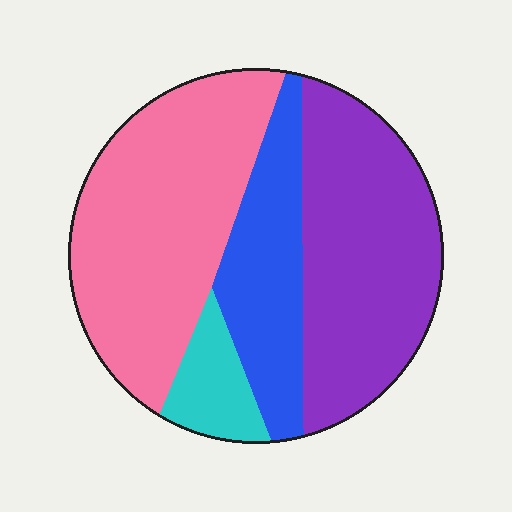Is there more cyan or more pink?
Pink.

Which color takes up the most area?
Pink, at roughly 40%.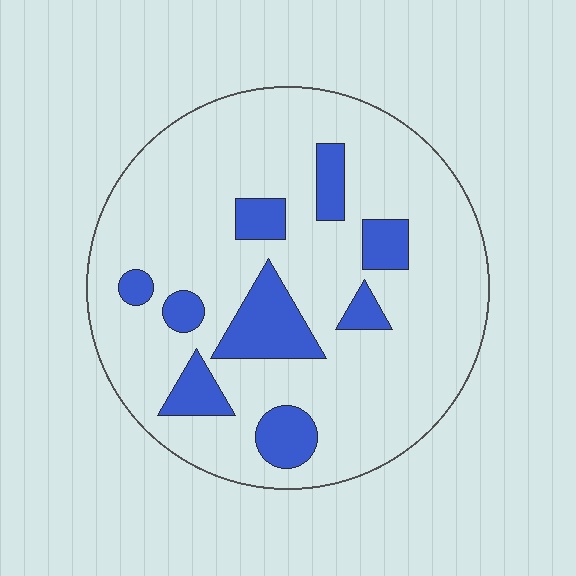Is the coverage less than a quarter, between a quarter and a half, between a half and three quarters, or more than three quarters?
Less than a quarter.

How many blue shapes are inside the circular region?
9.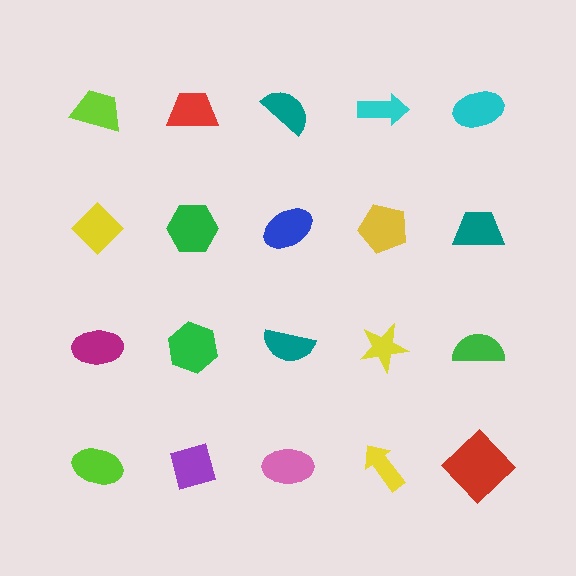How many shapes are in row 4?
5 shapes.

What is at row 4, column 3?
A pink ellipse.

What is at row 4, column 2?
A purple square.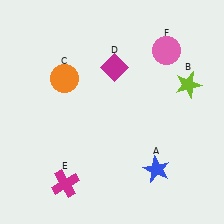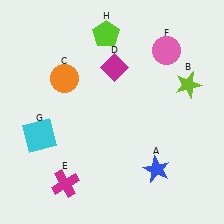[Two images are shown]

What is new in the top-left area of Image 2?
A lime pentagon (H) was added in the top-left area of Image 2.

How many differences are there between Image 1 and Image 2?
There are 2 differences between the two images.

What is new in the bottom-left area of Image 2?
A cyan square (G) was added in the bottom-left area of Image 2.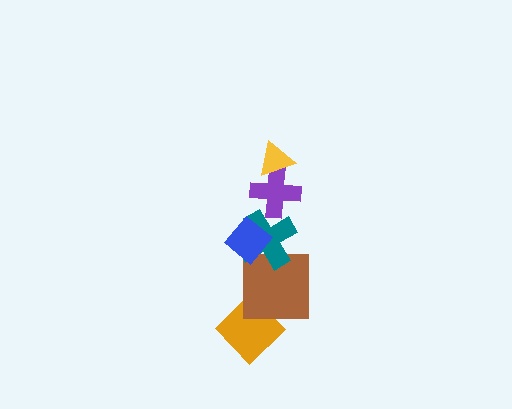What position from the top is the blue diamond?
The blue diamond is 3rd from the top.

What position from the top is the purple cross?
The purple cross is 2nd from the top.